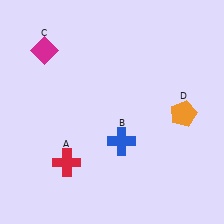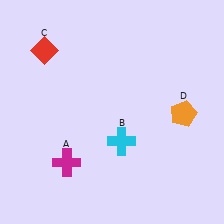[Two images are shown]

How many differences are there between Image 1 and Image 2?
There are 3 differences between the two images.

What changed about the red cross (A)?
In Image 1, A is red. In Image 2, it changed to magenta.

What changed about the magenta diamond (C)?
In Image 1, C is magenta. In Image 2, it changed to red.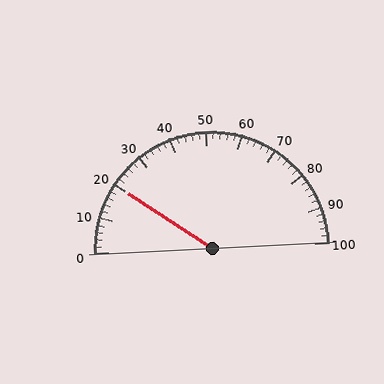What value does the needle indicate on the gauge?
The needle indicates approximately 20.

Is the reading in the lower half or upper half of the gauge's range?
The reading is in the lower half of the range (0 to 100).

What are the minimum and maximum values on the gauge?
The gauge ranges from 0 to 100.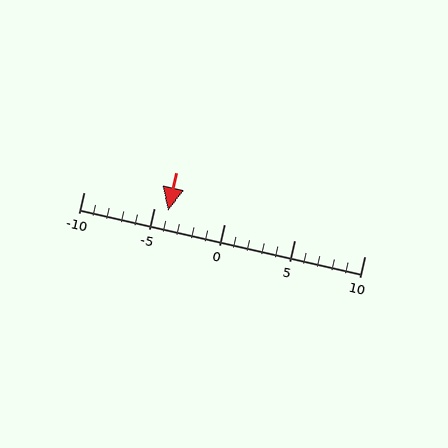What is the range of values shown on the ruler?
The ruler shows values from -10 to 10.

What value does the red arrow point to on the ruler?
The red arrow points to approximately -4.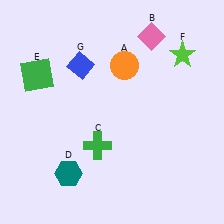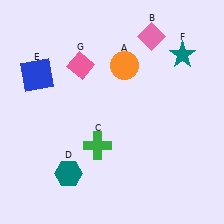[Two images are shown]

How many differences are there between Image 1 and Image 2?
There are 3 differences between the two images.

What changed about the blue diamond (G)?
In Image 1, G is blue. In Image 2, it changed to pink.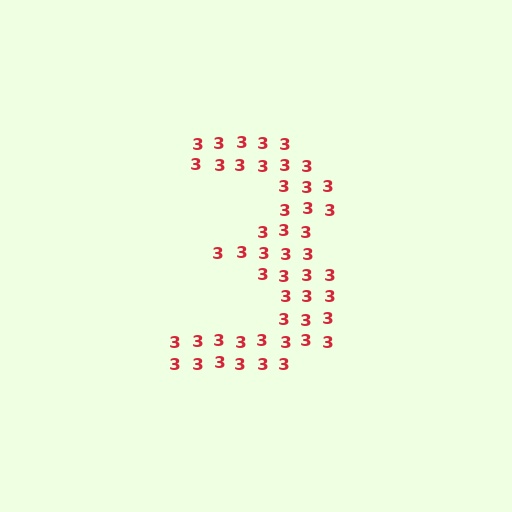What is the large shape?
The large shape is the digit 3.